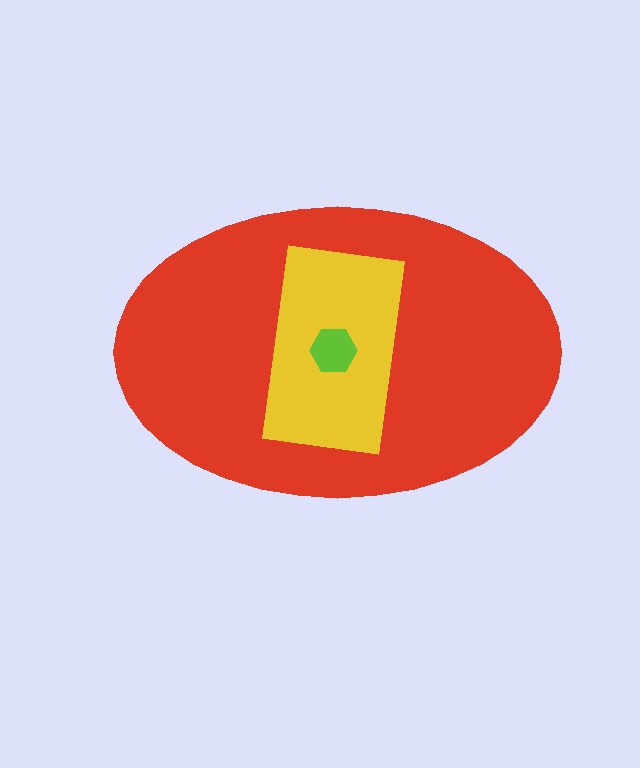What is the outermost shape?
The red ellipse.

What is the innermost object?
The lime hexagon.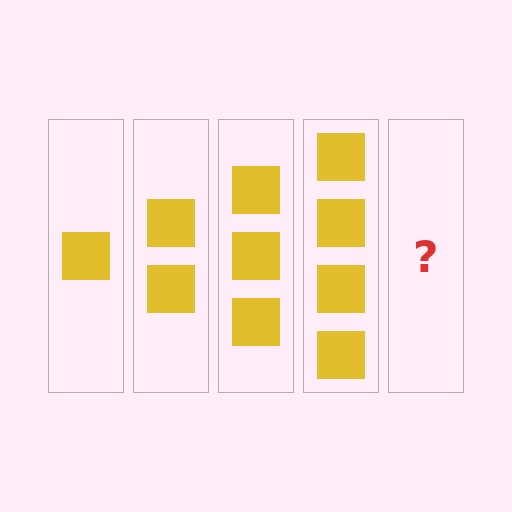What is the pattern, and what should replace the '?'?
The pattern is that each step adds one more square. The '?' should be 5 squares.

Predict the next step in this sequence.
The next step is 5 squares.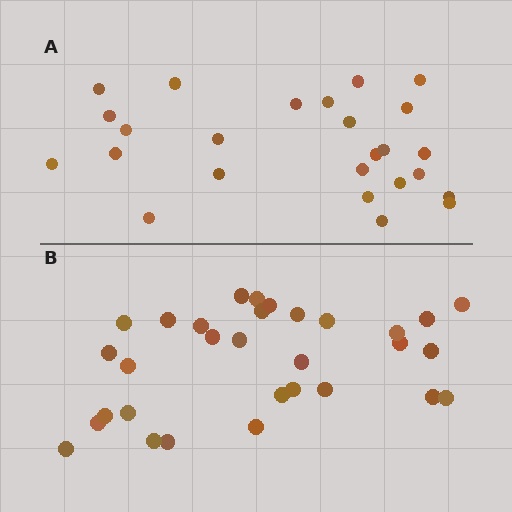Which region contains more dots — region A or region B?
Region B (the bottom region) has more dots.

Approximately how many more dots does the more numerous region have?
Region B has about 6 more dots than region A.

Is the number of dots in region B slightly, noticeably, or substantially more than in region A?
Region B has only slightly more — the two regions are fairly close. The ratio is roughly 1.2 to 1.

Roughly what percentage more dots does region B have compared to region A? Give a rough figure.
About 25% more.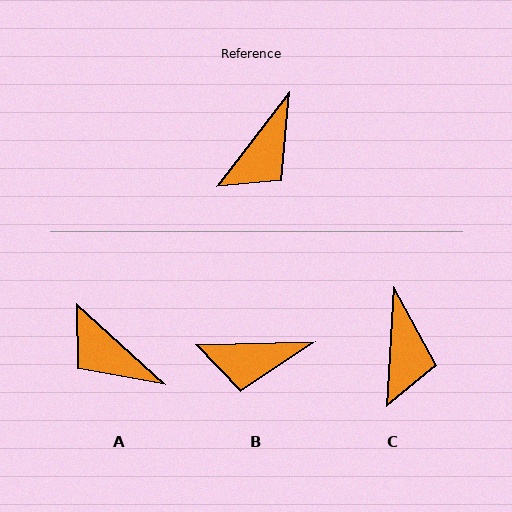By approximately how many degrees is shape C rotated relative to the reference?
Approximately 34 degrees counter-clockwise.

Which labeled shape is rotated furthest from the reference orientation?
A, about 95 degrees away.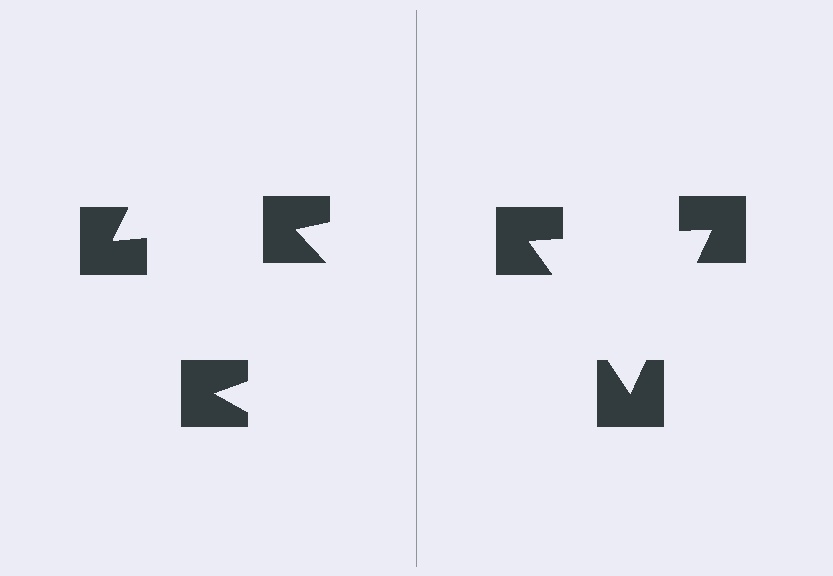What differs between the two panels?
The notched squares are positioned identically on both sides; only the wedge orientations differ. On the right they align to a triangle; on the left they are misaligned.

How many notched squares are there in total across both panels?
6 — 3 on each side.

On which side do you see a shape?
An illusory triangle appears on the right side. On the left side the wedge cuts are rotated, so no coherent shape forms.